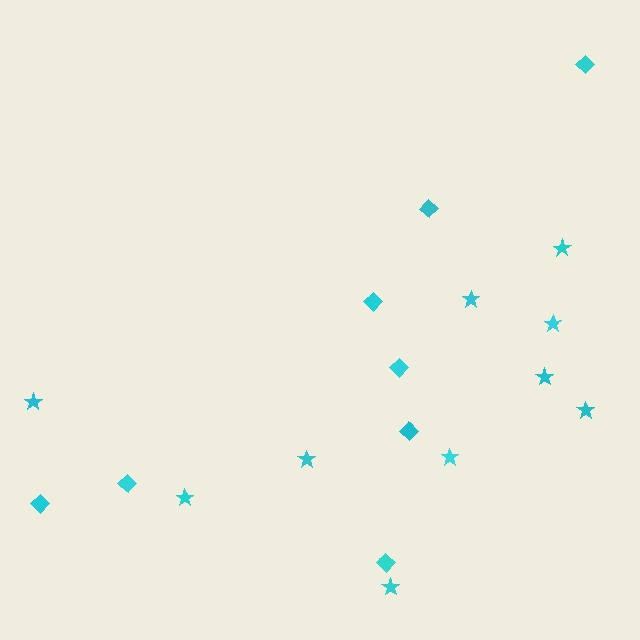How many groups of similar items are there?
There are 2 groups: one group of stars (10) and one group of diamonds (8).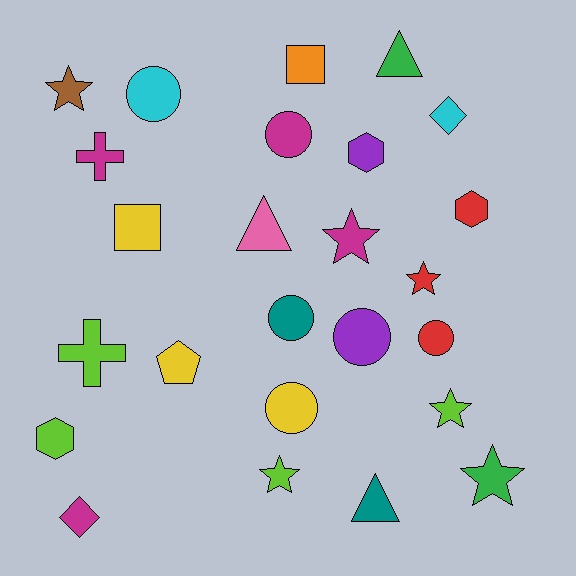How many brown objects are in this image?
There is 1 brown object.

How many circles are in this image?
There are 6 circles.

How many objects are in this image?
There are 25 objects.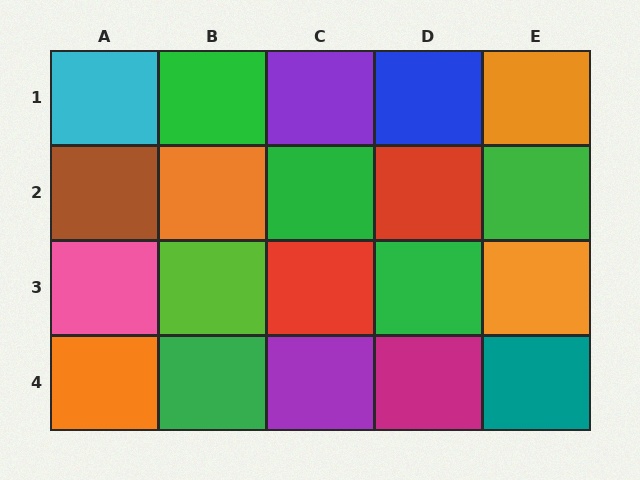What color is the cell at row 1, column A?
Cyan.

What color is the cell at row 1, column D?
Blue.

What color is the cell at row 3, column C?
Red.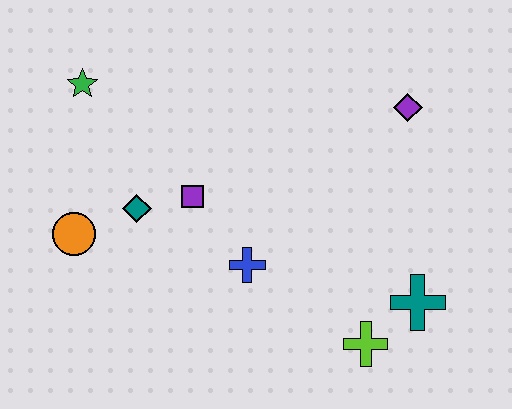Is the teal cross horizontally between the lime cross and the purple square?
No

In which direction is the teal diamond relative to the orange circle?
The teal diamond is to the right of the orange circle.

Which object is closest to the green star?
The teal diamond is closest to the green star.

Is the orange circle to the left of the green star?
Yes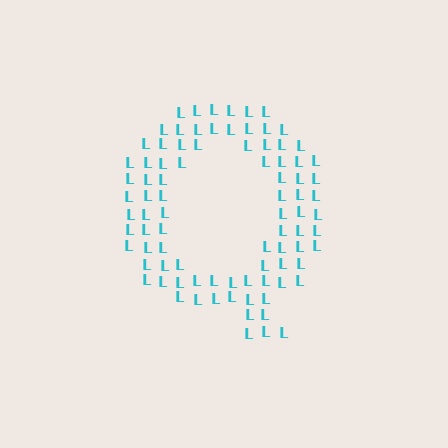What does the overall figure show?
The overall figure shows the letter Q.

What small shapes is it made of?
It is made of small letter L's.